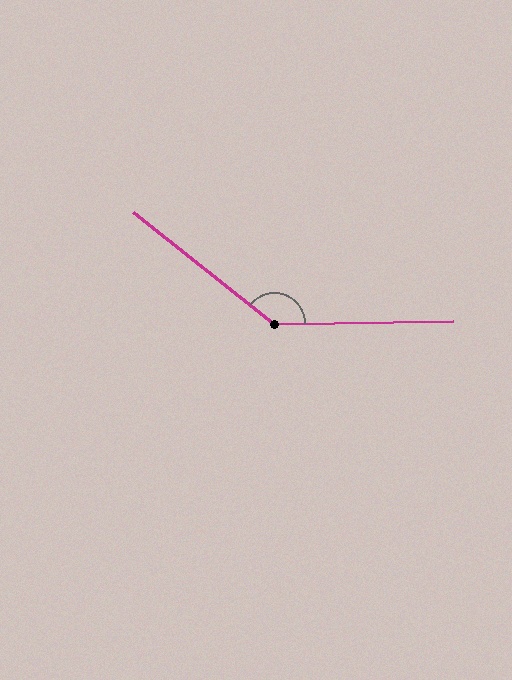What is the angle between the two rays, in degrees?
Approximately 141 degrees.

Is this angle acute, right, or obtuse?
It is obtuse.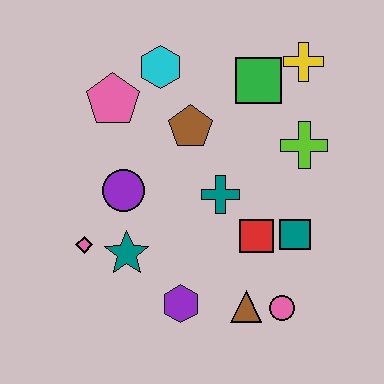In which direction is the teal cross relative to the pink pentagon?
The teal cross is to the right of the pink pentagon.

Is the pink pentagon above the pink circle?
Yes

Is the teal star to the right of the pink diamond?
Yes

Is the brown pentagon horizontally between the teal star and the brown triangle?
Yes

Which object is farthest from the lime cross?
The pink diamond is farthest from the lime cross.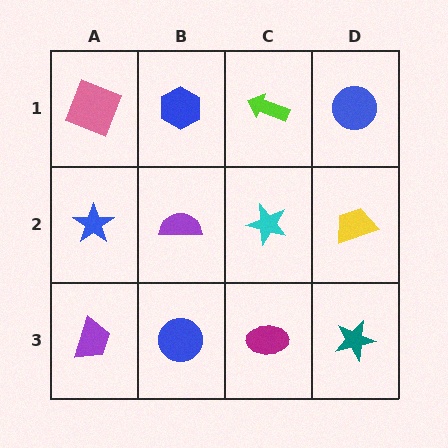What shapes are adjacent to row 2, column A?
A pink square (row 1, column A), a purple trapezoid (row 3, column A), a purple semicircle (row 2, column B).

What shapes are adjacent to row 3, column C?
A cyan star (row 2, column C), a blue circle (row 3, column B), a teal star (row 3, column D).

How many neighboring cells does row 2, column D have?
3.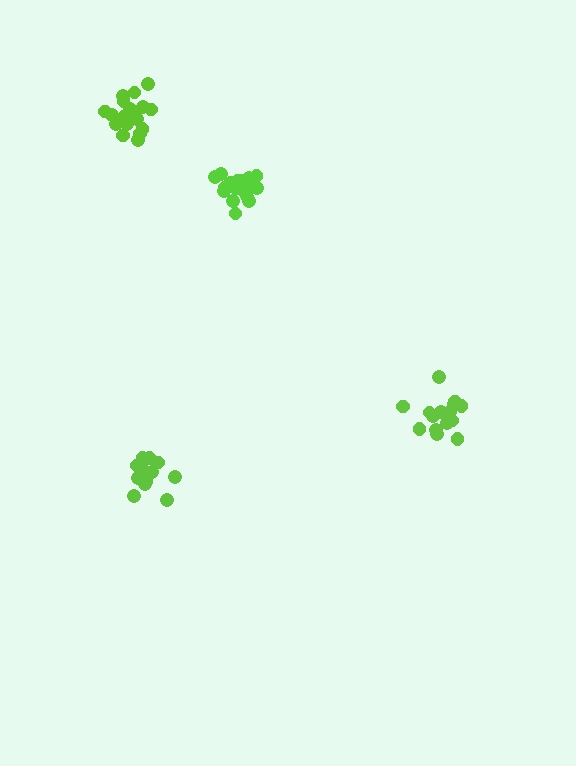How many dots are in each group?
Group 1: 20 dots, Group 2: 15 dots, Group 3: 19 dots, Group 4: 16 dots (70 total).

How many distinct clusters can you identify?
There are 4 distinct clusters.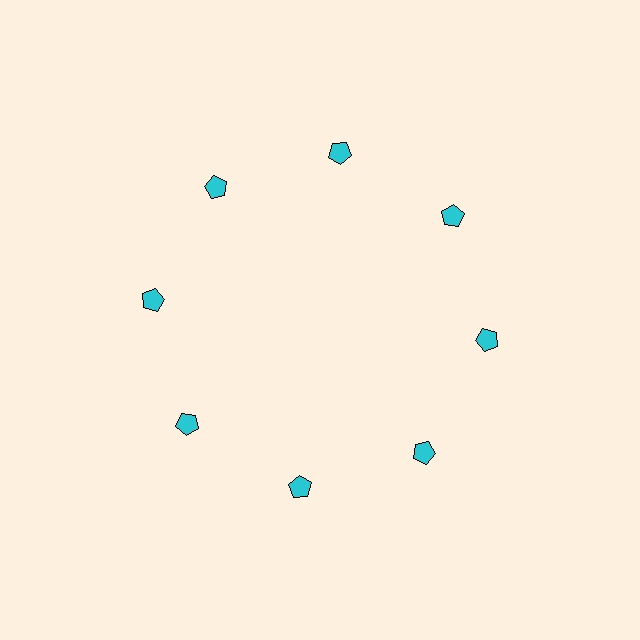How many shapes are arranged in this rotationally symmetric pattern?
There are 8 shapes, arranged in 8 groups of 1.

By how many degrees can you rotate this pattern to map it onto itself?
The pattern maps onto itself every 45 degrees of rotation.